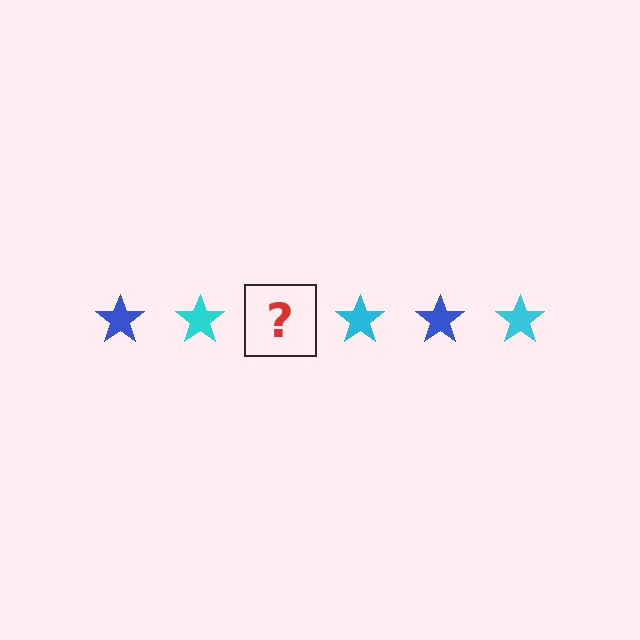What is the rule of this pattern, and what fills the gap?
The rule is that the pattern cycles through blue, cyan stars. The gap should be filled with a blue star.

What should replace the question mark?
The question mark should be replaced with a blue star.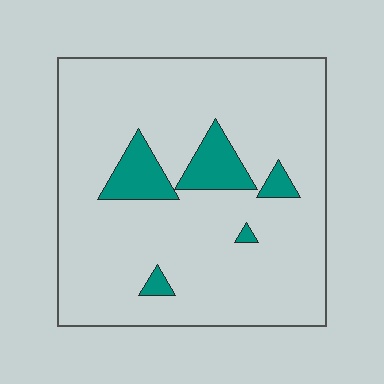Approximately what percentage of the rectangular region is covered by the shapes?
Approximately 10%.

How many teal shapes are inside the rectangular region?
5.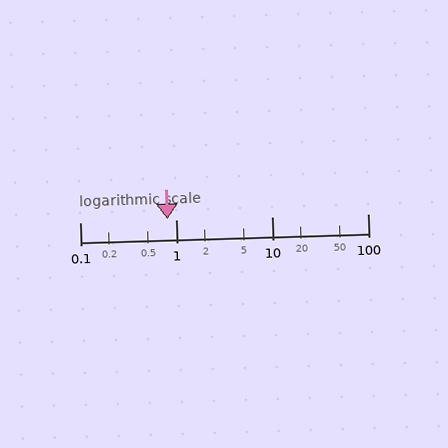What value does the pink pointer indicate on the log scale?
The pointer indicates approximately 0.82.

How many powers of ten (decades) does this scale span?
The scale spans 3 decades, from 0.1 to 100.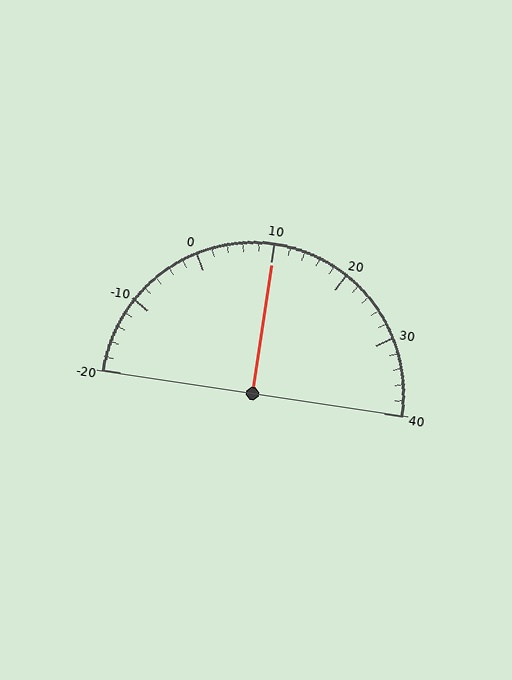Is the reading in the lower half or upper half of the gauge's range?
The reading is in the upper half of the range (-20 to 40).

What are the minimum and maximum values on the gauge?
The gauge ranges from -20 to 40.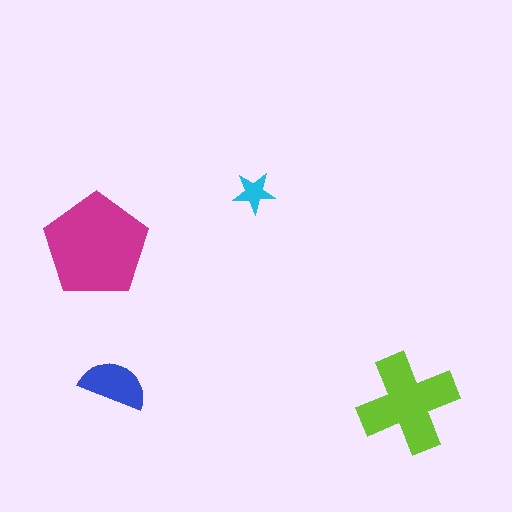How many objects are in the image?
There are 4 objects in the image.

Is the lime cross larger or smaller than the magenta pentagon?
Smaller.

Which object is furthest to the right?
The lime cross is rightmost.